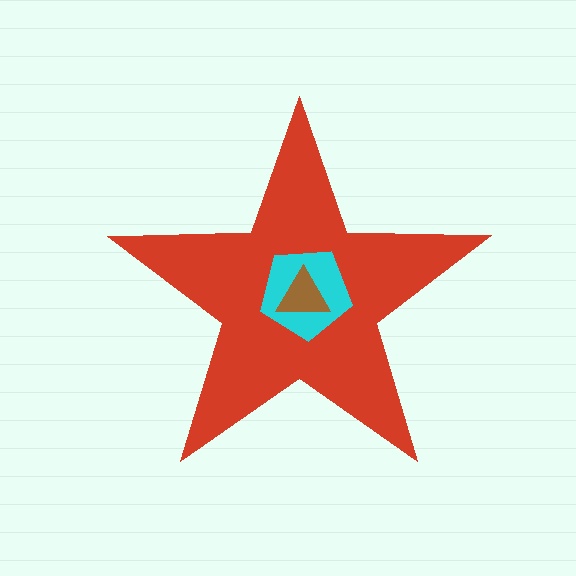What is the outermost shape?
The red star.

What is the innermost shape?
The brown triangle.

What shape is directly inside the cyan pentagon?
The brown triangle.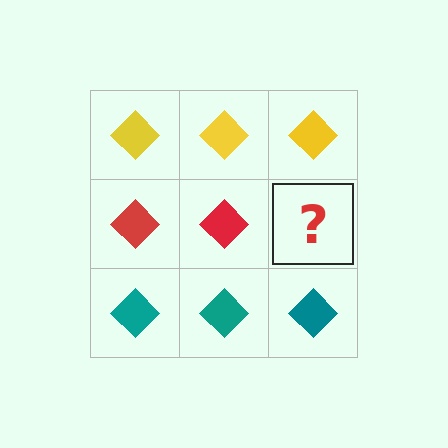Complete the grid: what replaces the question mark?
The question mark should be replaced with a red diamond.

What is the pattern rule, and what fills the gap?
The rule is that each row has a consistent color. The gap should be filled with a red diamond.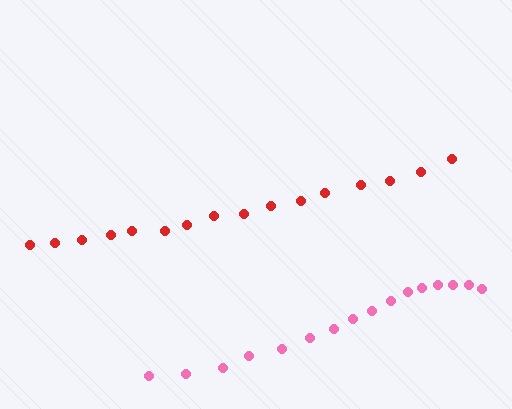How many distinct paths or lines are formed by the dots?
There are 2 distinct paths.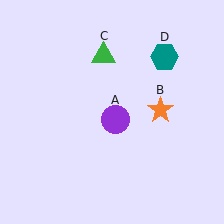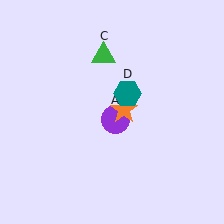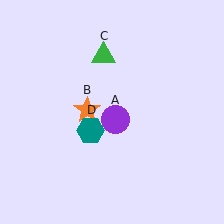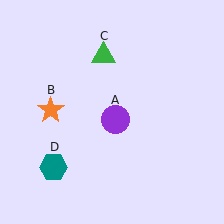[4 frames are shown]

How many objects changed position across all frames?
2 objects changed position: orange star (object B), teal hexagon (object D).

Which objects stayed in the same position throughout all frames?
Purple circle (object A) and green triangle (object C) remained stationary.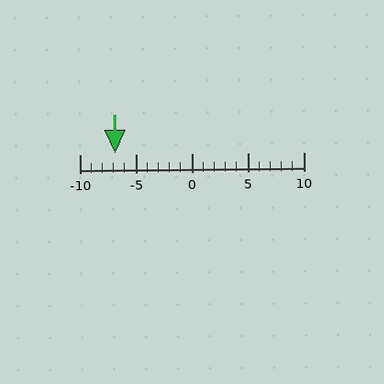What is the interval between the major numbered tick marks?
The major tick marks are spaced 5 units apart.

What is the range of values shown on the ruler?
The ruler shows values from -10 to 10.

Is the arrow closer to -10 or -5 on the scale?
The arrow is closer to -5.